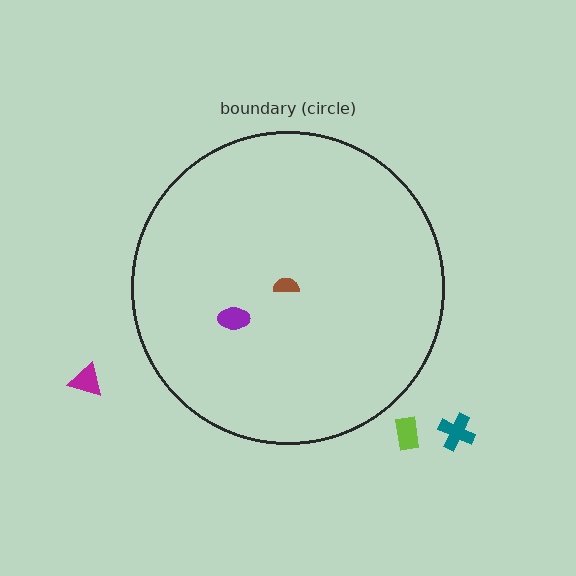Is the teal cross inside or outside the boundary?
Outside.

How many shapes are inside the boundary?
2 inside, 3 outside.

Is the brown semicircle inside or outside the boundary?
Inside.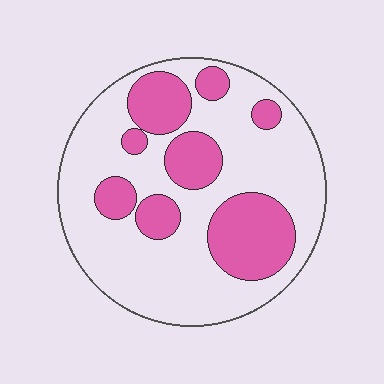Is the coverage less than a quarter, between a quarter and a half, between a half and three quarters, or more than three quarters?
Between a quarter and a half.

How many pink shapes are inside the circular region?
8.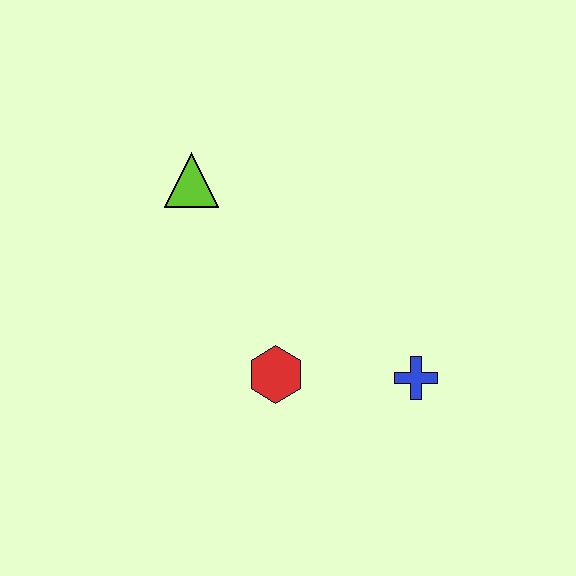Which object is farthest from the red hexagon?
The lime triangle is farthest from the red hexagon.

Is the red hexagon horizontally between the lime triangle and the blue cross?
Yes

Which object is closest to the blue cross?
The red hexagon is closest to the blue cross.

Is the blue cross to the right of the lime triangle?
Yes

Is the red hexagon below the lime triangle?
Yes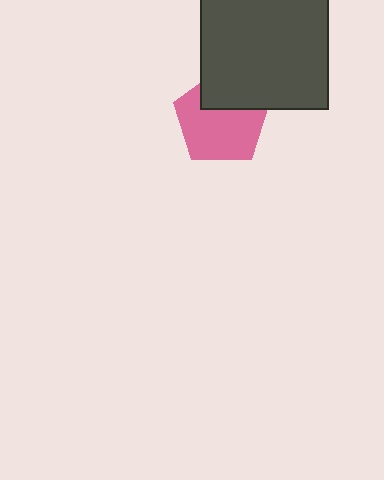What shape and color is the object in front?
The object in front is a dark gray square.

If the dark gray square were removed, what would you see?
You would see the complete pink pentagon.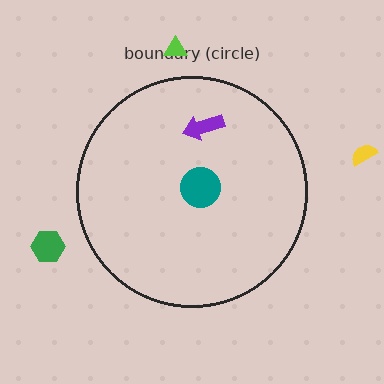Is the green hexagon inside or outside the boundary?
Outside.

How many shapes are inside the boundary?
2 inside, 3 outside.